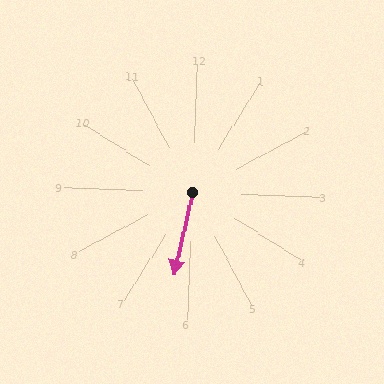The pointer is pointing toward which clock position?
Roughly 6 o'clock.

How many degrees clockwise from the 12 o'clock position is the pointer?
Approximately 190 degrees.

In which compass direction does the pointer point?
South.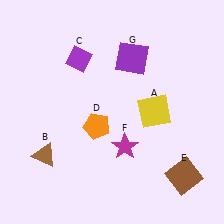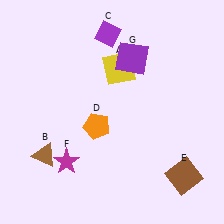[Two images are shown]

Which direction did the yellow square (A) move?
The yellow square (A) moved up.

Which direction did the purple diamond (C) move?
The purple diamond (C) moved right.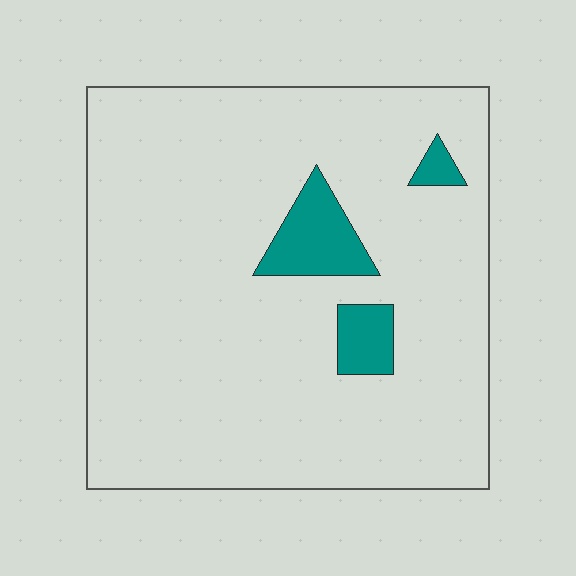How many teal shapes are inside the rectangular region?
3.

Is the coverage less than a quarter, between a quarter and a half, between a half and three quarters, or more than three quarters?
Less than a quarter.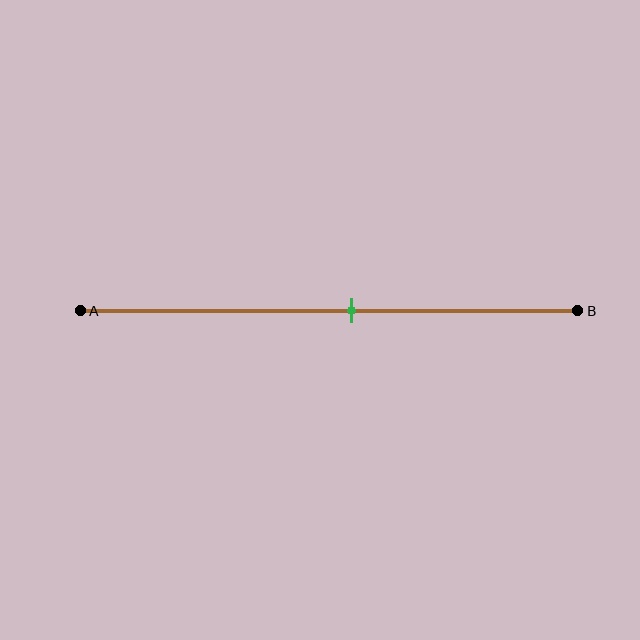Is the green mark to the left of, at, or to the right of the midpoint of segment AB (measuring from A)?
The green mark is to the right of the midpoint of segment AB.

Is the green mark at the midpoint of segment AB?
No, the mark is at about 55% from A, not at the 50% midpoint.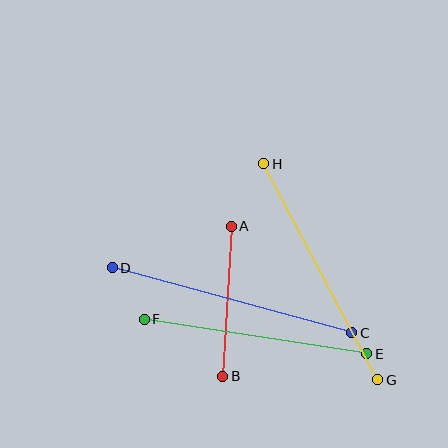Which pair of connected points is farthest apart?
Points C and D are farthest apart.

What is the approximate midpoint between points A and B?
The midpoint is at approximately (227, 301) pixels.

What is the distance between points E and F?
The distance is approximately 225 pixels.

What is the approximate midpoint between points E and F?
The midpoint is at approximately (255, 337) pixels.